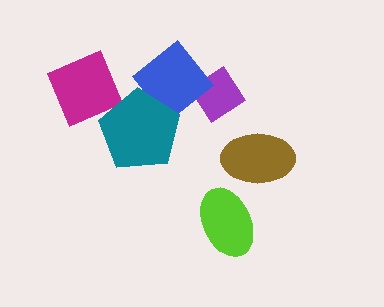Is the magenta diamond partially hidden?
Yes, it is partially covered by another shape.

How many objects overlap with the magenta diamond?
1 object overlaps with the magenta diamond.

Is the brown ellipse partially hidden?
No, no other shape covers it.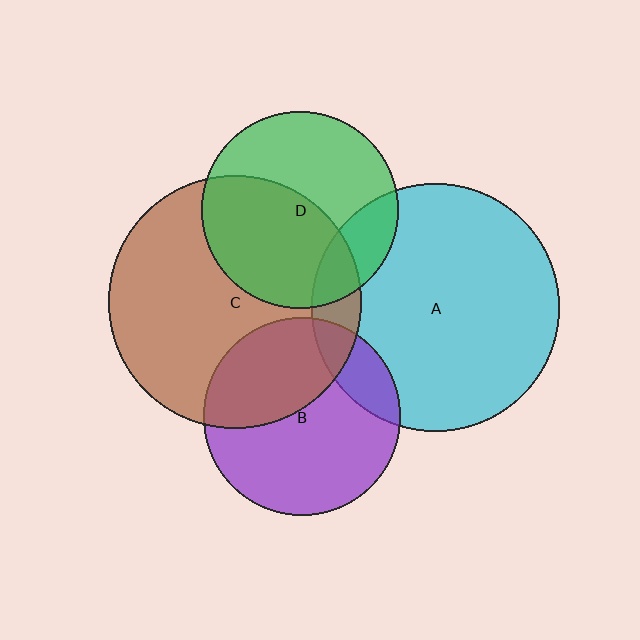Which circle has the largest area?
Circle C (brown).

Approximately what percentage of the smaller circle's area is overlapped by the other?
Approximately 50%.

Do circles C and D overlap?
Yes.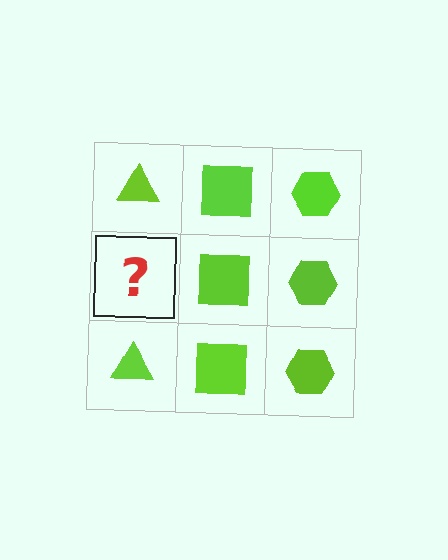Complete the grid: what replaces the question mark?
The question mark should be replaced with a lime triangle.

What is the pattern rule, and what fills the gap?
The rule is that each column has a consistent shape. The gap should be filled with a lime triangle.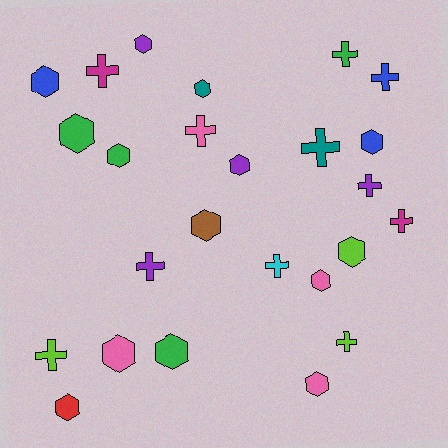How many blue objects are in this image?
There are 3 blue objects.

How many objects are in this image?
There are 25 objects.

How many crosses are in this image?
There are 11 crosses.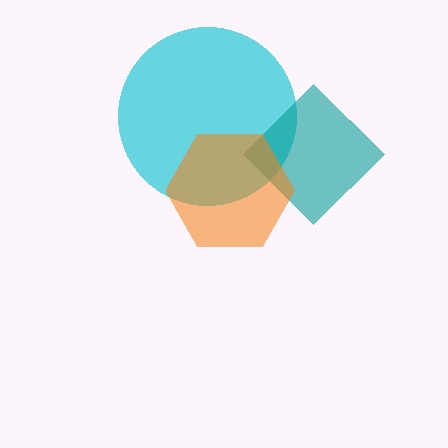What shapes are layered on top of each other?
The layered shapes are: a cyan circle, a teal diamond, an orange hexagon.